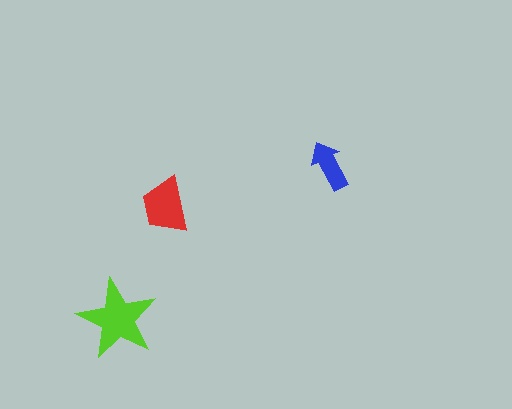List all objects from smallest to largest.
The blue arrow, the red trapezoid, the lime star.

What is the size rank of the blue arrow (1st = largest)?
3rd.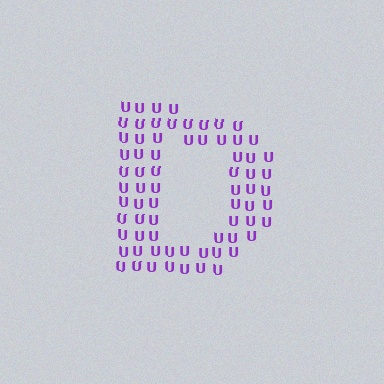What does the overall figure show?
The overall figure shows the letter D.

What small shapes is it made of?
It is made of small letter U's.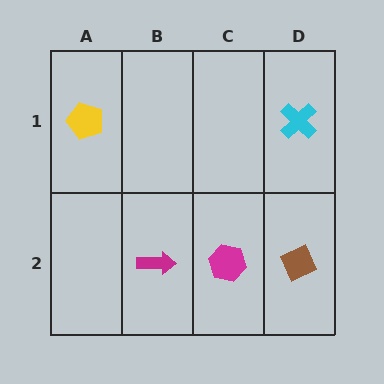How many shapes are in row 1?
2 shapes.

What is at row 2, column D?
A brown diamond.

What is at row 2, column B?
A magenta arrow.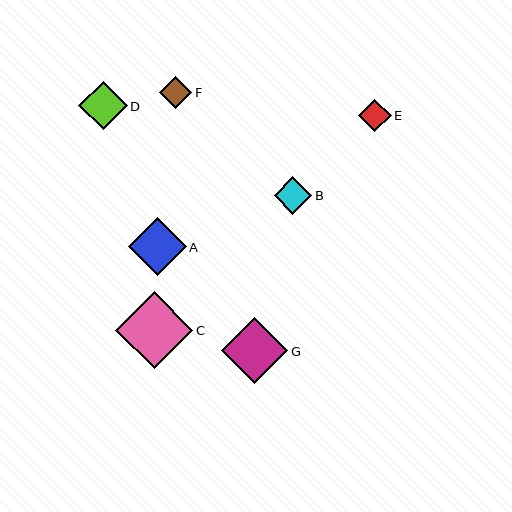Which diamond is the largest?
Diamond C is the largest with a size of approximately 78 pixels.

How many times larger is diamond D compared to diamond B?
Diamond D is approximately 1.3 times the size of diamond B.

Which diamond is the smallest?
Diamond F is the smallest with a size of approximately 32 pixels.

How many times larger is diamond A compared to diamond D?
Diamond A is approximately 1.2 times the size of diamond D.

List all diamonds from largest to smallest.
From largest to smallest: C, G, A, D, B, E, F.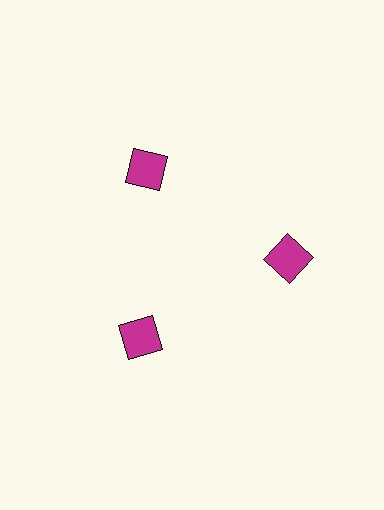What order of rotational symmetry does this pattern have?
This pattern has 3-fold rotational symmetry.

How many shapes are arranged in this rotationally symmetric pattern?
There are 3 shapes, arranged in 3 groups of 1.